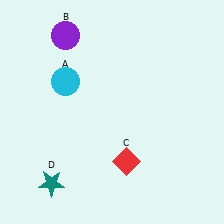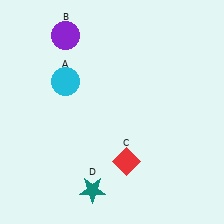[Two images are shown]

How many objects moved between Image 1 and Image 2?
1 object moved between the two images.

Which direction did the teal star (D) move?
The teal star (D) moved right.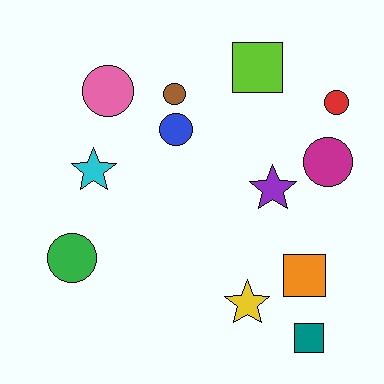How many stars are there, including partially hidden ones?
There are 3 stars.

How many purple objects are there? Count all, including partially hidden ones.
There is 1 purple object.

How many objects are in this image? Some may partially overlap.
There are 12 objects.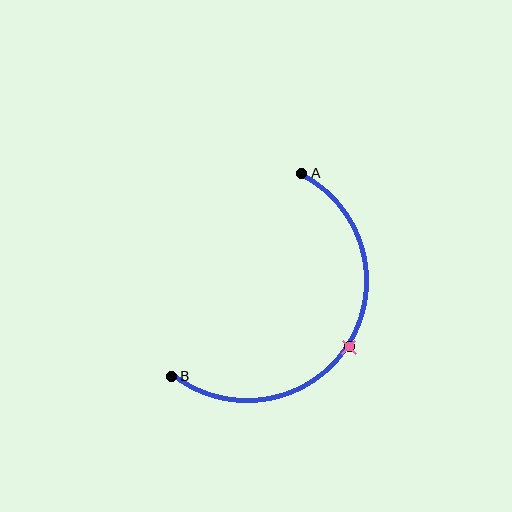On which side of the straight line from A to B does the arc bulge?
The arc bulges to the right of the straight line connecting A and B.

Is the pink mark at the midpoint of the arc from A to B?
Yes. The pink mark lies on the arc at equal arc-length from both A and B — it is the arc midpoint.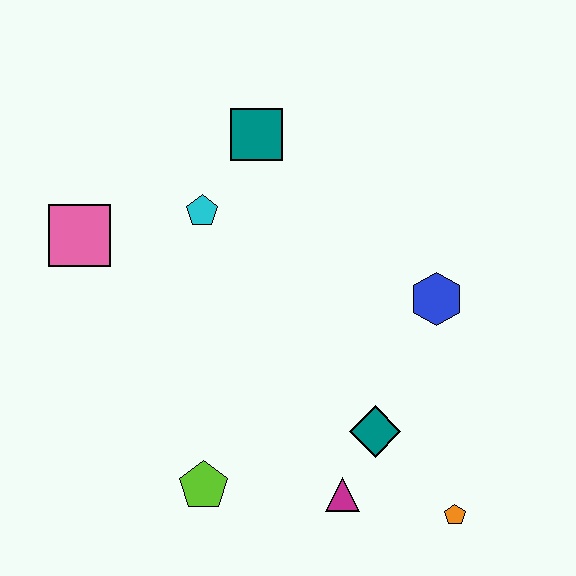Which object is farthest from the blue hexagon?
The pink square is farthest from the blue hexagon.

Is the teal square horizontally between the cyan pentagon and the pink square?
No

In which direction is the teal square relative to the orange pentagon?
The teal square is above the orange pentagon.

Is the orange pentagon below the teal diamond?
Yes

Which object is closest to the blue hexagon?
The teal diamond is closest to the blue hexagon.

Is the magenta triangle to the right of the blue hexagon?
No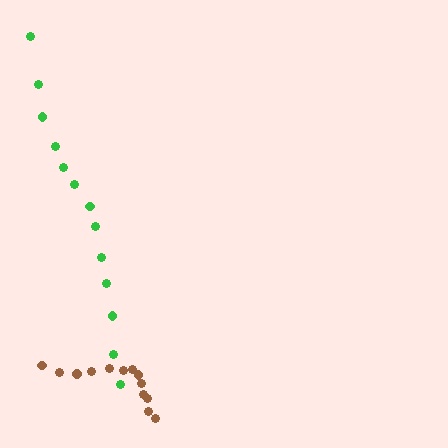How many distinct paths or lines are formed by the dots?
There are 2 distinct paths.